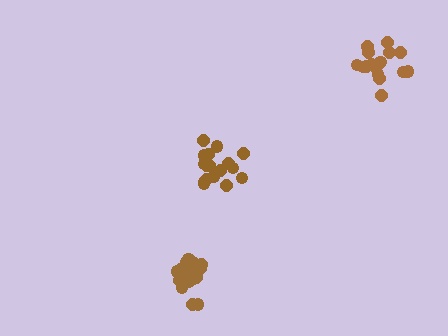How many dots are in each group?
Group 1: 17 dots, Group 2: 18 dots, Group 3: 18 dots (53 total).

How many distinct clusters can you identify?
There are 3 distinct clusters.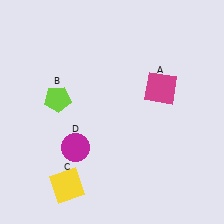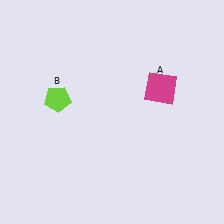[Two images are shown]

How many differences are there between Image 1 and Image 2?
There are 2 differences between the two images.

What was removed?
The yellow square (C), the magenta circle (D) were removed in Image 2.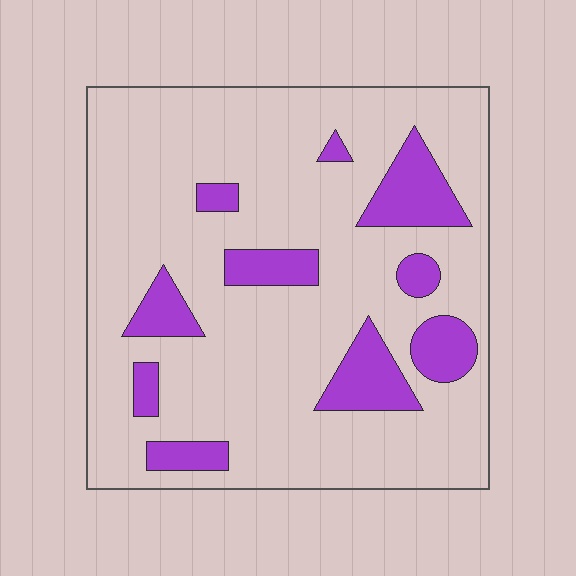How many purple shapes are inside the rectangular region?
10.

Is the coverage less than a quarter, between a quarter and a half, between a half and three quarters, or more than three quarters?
Less than a quarter.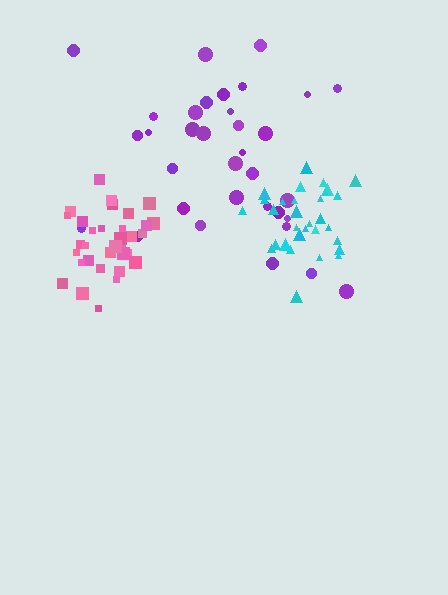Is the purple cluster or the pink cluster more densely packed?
Pink.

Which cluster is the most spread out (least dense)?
Purple.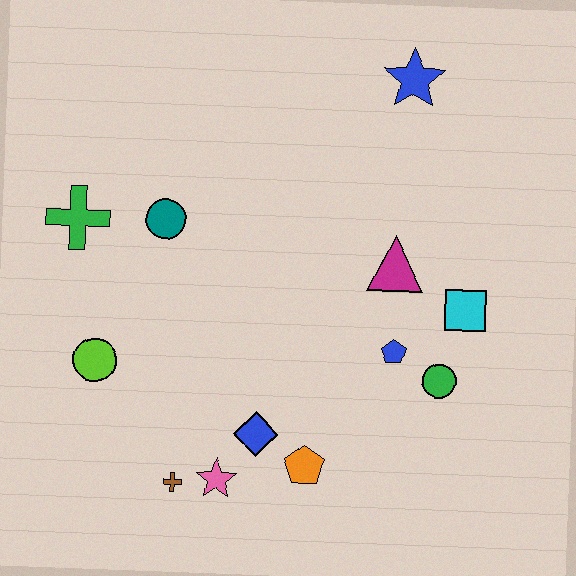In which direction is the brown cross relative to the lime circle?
The brown cross is below the lime circle.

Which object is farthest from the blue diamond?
The blue star is farthest from the blue diamond.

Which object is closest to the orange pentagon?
The blue diamond is closest to the orange pentagon.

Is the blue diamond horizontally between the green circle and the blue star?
No